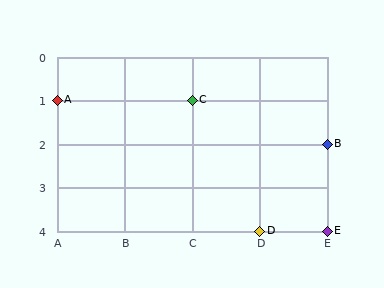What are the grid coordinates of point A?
Point A is at grid coordinates (A, 1).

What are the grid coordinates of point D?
Point D is at grid coordinates (D, 4).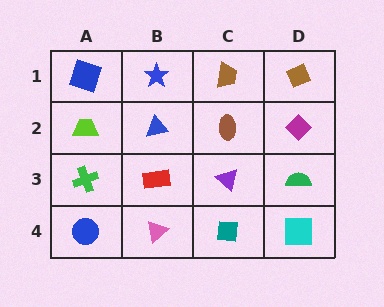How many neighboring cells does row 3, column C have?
4.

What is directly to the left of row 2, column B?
A lime trapezoid.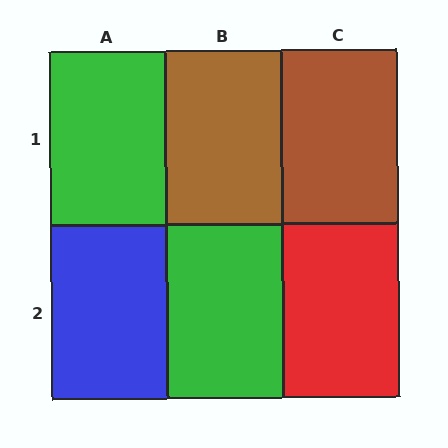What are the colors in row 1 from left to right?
Green, brown, brown.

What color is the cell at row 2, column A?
Blue.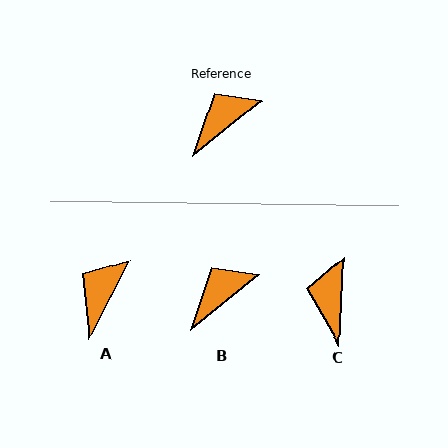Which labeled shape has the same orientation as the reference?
B.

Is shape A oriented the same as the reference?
No, it is off by about 25 degrees.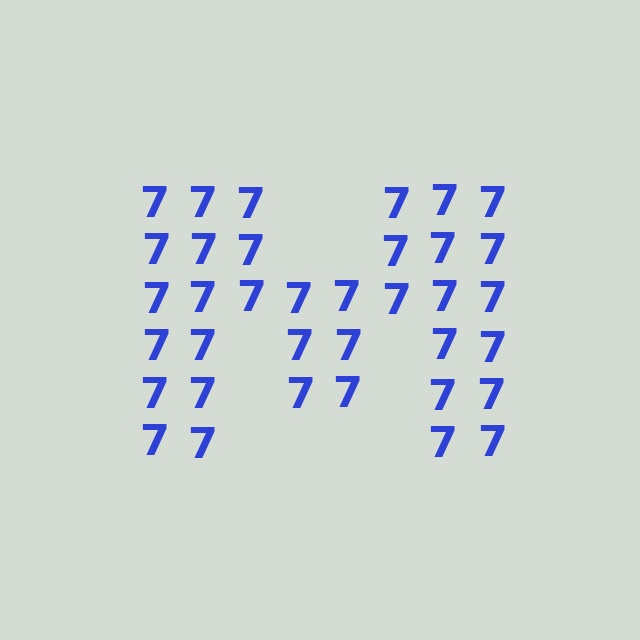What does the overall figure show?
The overall figure shows the letter M.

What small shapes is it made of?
It is made of small digit 7's.